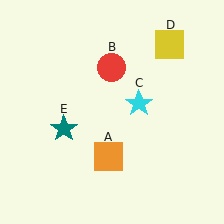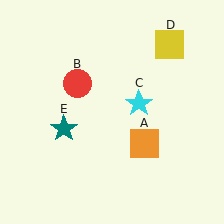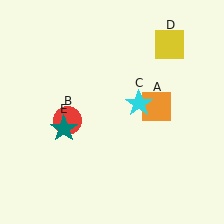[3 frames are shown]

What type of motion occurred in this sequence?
The orange square (object A), red circle (object B) rotated counterclockwise around the center of the scene.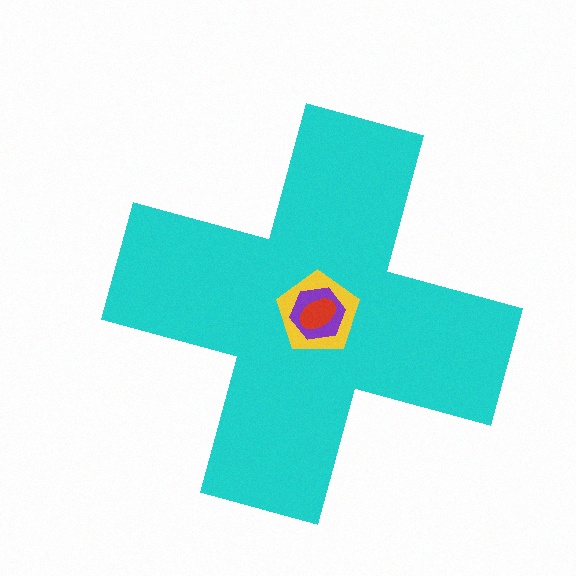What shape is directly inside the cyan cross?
The yellow pentagon.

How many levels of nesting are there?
4.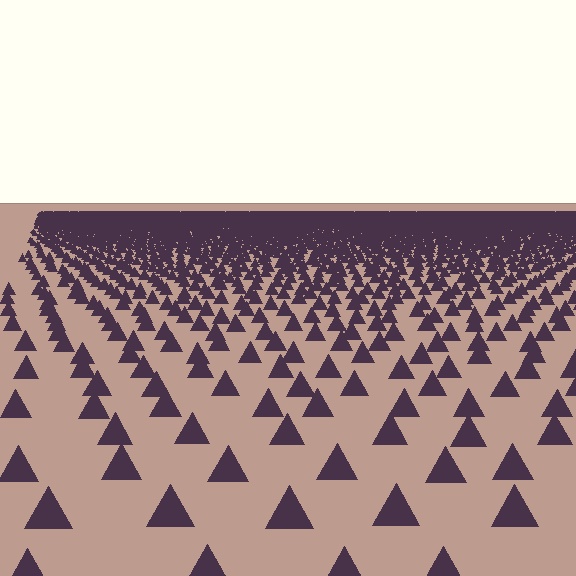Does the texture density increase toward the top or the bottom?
Density increases toward the top.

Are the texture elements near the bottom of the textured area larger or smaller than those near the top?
Larger. Near the bottom, elements are closer to the viewer and appear at a bigger on-screen size.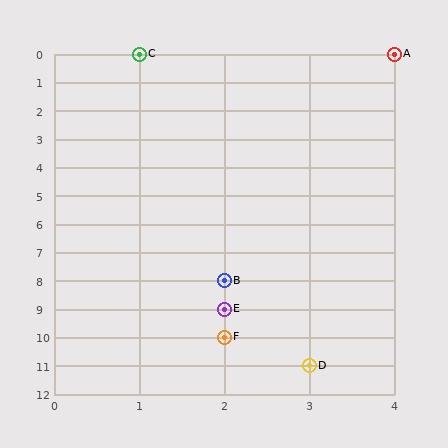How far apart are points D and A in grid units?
Points D and A are 1 column and 11 rows apart (about 11.0 grid units diagonally).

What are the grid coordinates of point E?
Point E is at grid coordinates (2, 9).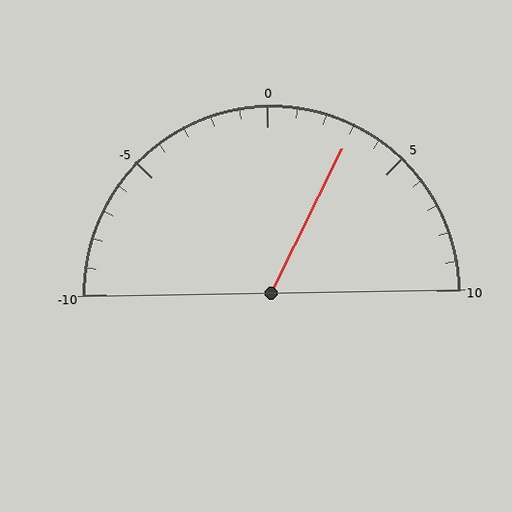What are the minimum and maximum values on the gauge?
The gauge ranges from -10 to 10.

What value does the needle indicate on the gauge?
The needle indicates approximately 3.